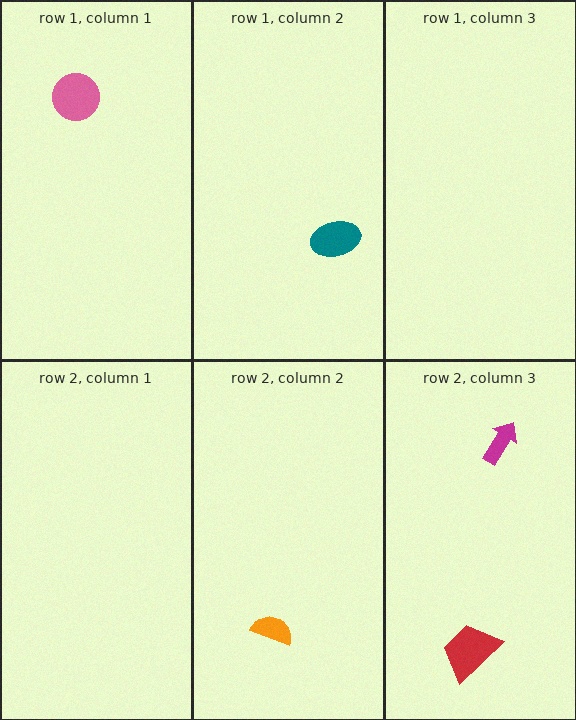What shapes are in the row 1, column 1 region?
The pink circle.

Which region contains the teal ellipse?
The row 1, column 2 region.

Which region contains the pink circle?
The row 1, column 1 region.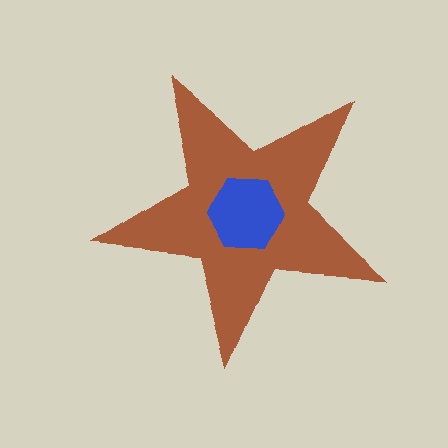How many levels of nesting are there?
2.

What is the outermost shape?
The brown star.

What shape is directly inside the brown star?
The blue hexagon.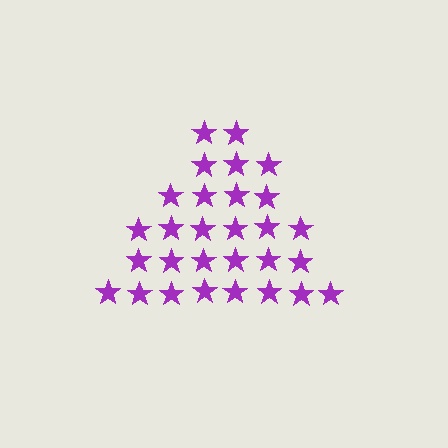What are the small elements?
The small elements are stars.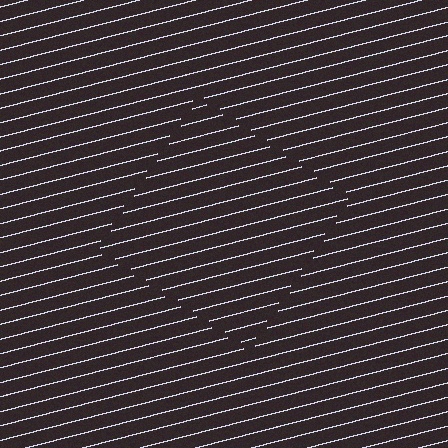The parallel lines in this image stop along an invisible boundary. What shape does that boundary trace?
An illusory square. The interior of the shape contains the same grating, shifted by half a period — the contour is defined by the phase discontinuity where line-ends from the inner and outer gratings abut.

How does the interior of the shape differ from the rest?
The interior of the shape contains the same grating, shifted by half a period — the contour is defined by the phase discontinuity where line-ends from the inner and outer gratings abut.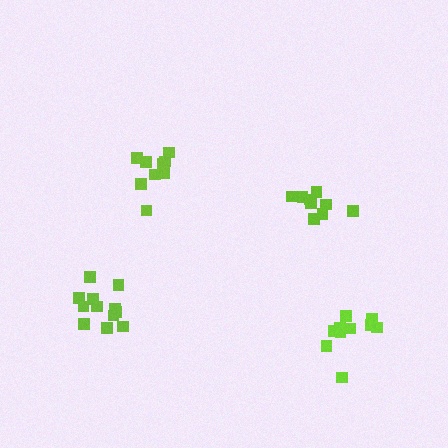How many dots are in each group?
Group 1: 9 dots, Group 2: 12 dots, Group 3: 9 dots, Group 4: 10 dots (40 total).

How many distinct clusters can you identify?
There are 4 distinct clusters.